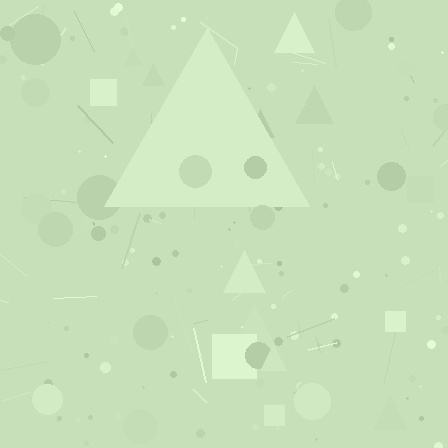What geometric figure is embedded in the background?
A triangle is embedded in the background.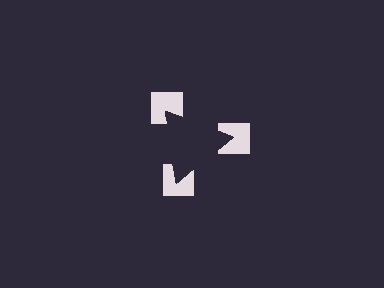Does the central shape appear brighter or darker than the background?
It typically appears slightly darker than the background, even though no actual brightness change is drawn.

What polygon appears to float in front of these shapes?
An illusory triangle — its edges are inferred from the aligned wedge cuts in the notched squares, not physically drawn.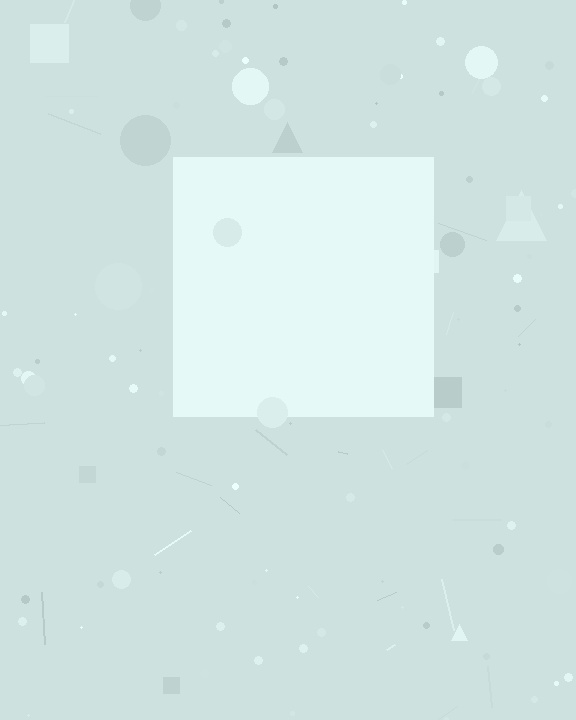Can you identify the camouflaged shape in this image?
The camouflaged shape is a square.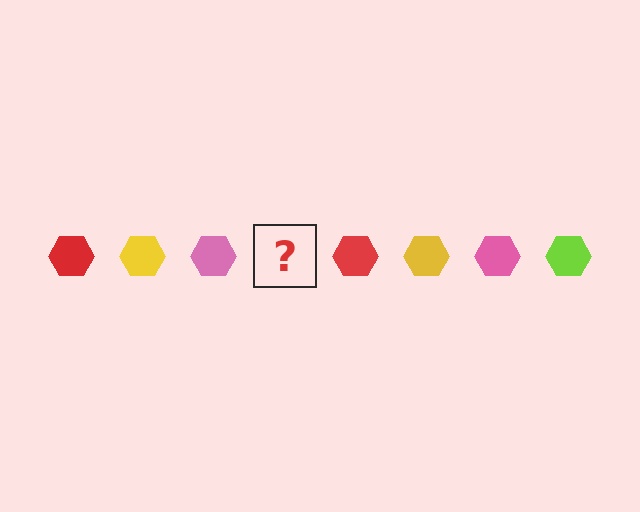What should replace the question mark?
The question mark should be replaced with a lime hexagon.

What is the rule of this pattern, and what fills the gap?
The rule is that the pattern cycles through red, yellow, pink, lime hexagons. The gap should be filled with a lime hexagon.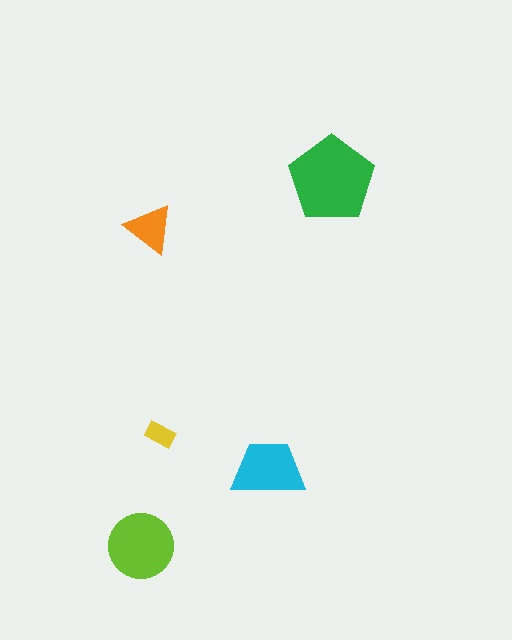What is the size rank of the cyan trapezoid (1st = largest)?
3rd.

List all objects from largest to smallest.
The green pentagon, the lime circle, the cyan trapezoid, the orange triangle, the yellow rectangle.